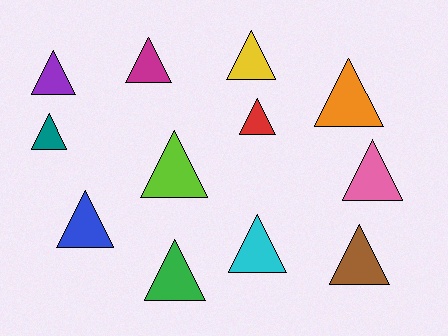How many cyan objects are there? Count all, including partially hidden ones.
There is 1 cyan object.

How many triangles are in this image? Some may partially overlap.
There are 12 triangles.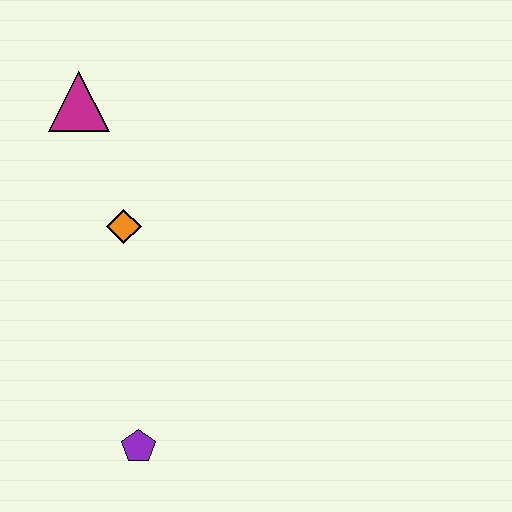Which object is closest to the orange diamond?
The magenta triangle is closest to the orange diamond.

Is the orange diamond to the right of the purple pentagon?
No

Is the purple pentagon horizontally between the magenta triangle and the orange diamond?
No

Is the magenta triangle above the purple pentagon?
Yes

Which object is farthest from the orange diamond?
The purple pentagon is farthest from the orange diamond.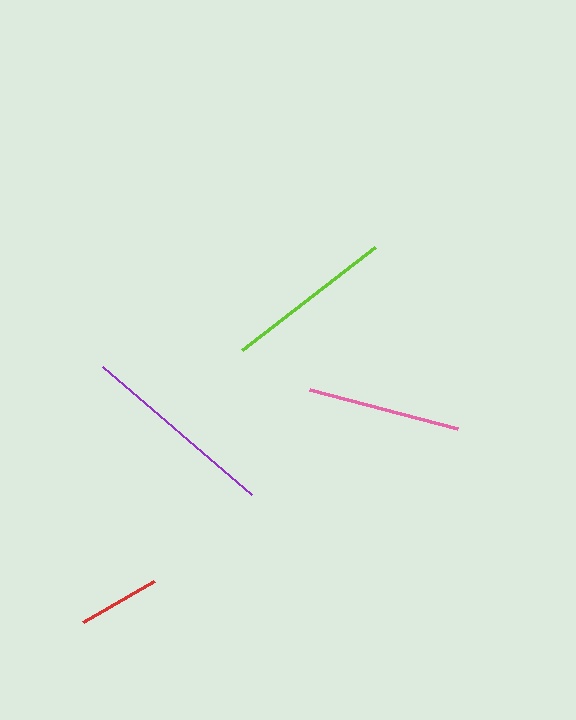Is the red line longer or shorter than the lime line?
The lime line is longer than the red line.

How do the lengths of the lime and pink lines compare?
The lime and pink lines are approximately the same length.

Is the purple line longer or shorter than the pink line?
The purple line is longer than the pink line.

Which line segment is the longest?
The purple line is the longest at approximately 197 pixels.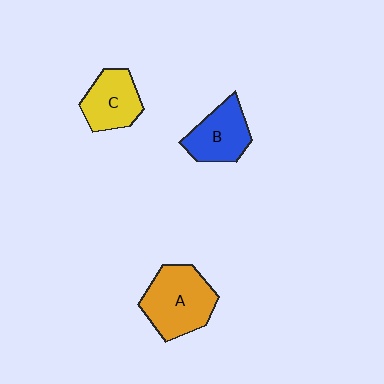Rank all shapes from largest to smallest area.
From largest to smallest: A (orange), B (blue), C (yellow).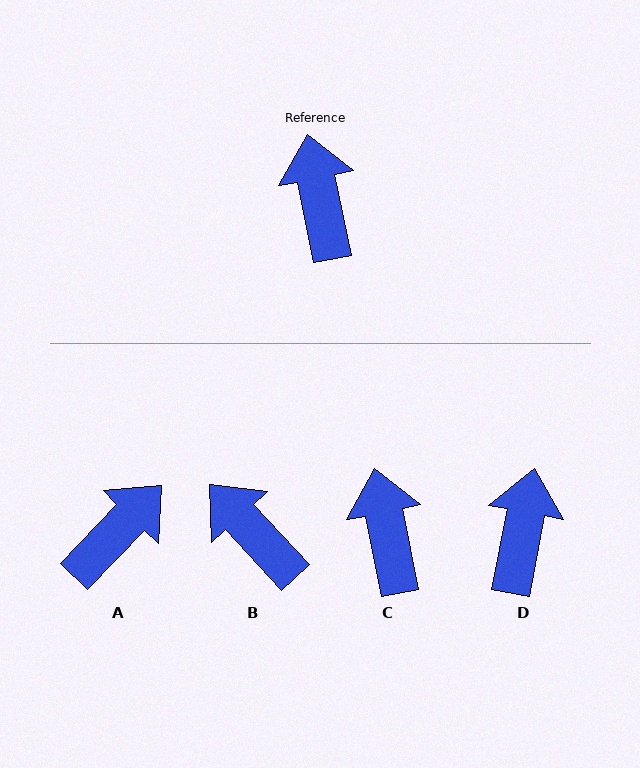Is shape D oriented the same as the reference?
No, it is off by about 22 degrees.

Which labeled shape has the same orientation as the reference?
C.